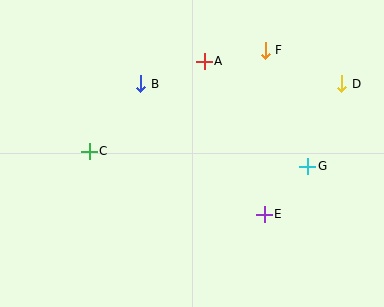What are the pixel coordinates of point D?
Point D is at (342, 84).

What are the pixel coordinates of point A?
Point A is at (204, 61).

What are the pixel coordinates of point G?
Point G is at (308, 166).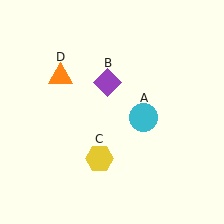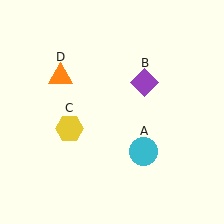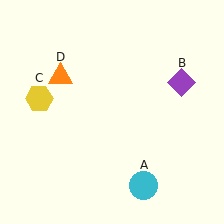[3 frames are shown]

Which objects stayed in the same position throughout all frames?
Orange triangle (object D) remained stationary.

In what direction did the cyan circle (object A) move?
The cyan circle (object A) moved down.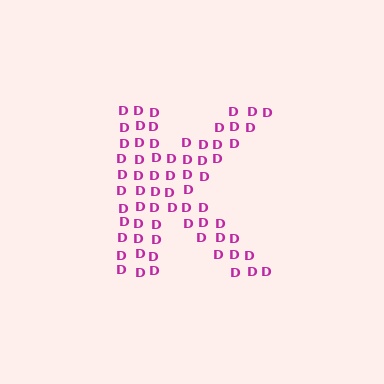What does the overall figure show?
The overall figure shows the letter K.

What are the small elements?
The small elements are letter D's.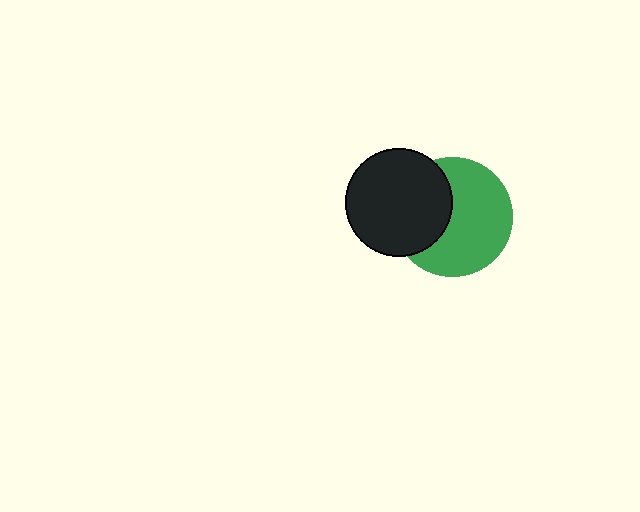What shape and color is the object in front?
The object in front is a black circle.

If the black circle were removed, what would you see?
You would see the complete green circle.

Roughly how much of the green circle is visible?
About half of it is visible (roughly 63%).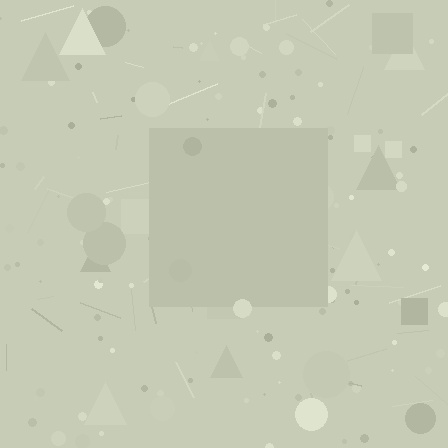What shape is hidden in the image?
A square is hidden in the image.